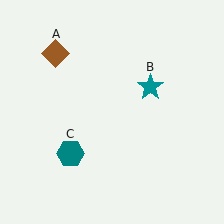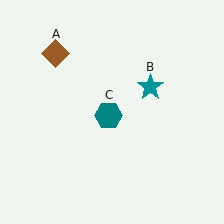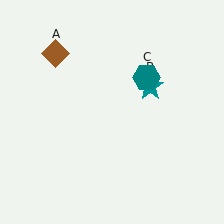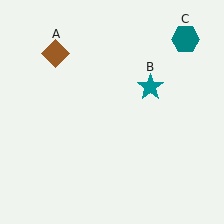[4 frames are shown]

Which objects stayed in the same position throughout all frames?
Brown diamond (object A) and teal star (object B) remained stationary.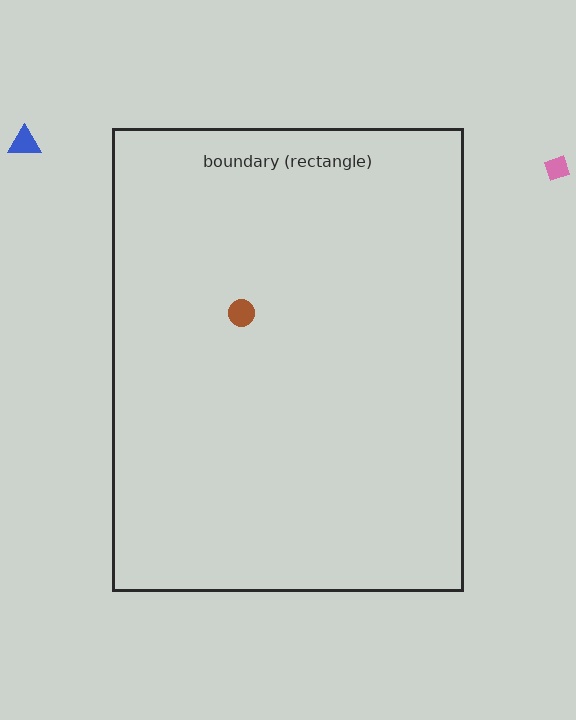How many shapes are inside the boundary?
1 inside, 2 outside.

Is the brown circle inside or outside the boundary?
Inside.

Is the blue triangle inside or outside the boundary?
Outside.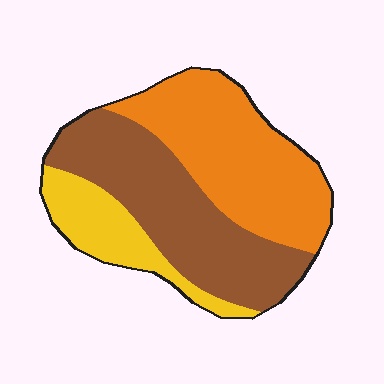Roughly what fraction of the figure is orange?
Orange takes up about two fifths (2/5) of the figure.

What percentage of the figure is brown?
Brown covers roughly 40% of the figure.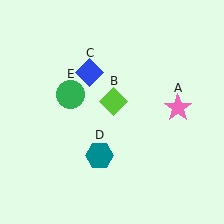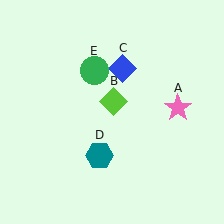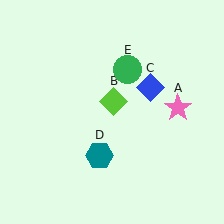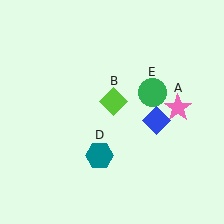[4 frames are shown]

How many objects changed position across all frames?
2 objects changed position: blue diamond (object C), green circle (object E).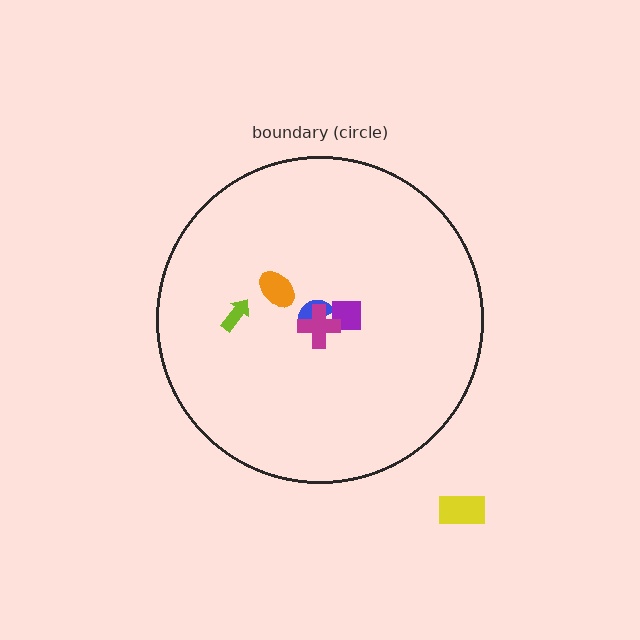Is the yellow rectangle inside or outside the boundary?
Outside.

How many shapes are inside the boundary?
5 inside, 1 outside.